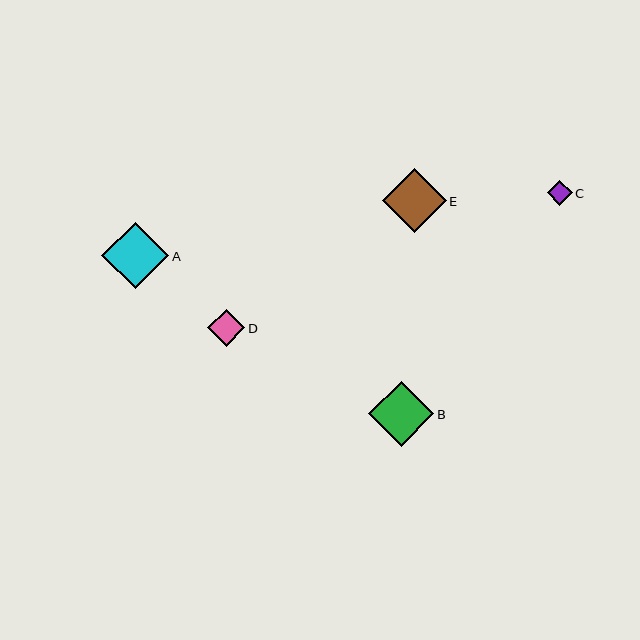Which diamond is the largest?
Diamond A is the largest with a size of approximately 67 pixels.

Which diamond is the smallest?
Diamond C is the smallest with a size of approximately 25 pixels.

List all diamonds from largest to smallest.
From largest to smallest: A, B, E, D, C.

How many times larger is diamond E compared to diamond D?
Diamond E is approximately 1.7 times the size of diamond D.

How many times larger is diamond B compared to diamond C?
Diamond B is approximately 2.6 times the size of diamond C.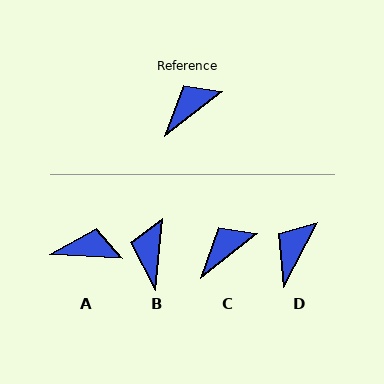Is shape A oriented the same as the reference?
No, it is off by about 41 degrees.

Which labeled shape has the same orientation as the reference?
C.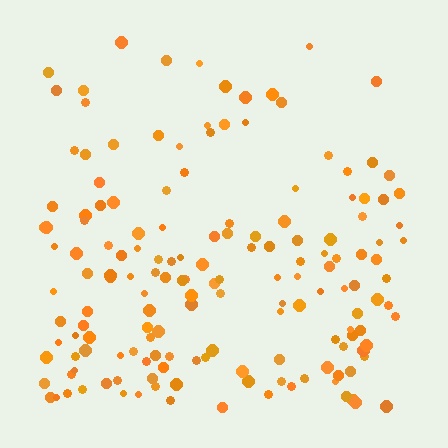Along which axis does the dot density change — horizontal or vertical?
Vertical.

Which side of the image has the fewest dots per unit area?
The top.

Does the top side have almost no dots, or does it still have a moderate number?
Still a moderate number, just noticeably fewer than the bottom.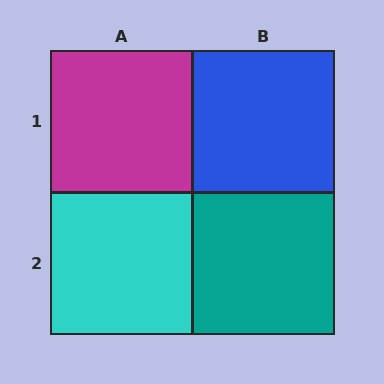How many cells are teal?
1 cell is teal.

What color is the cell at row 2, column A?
Cyan.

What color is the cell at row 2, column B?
Teal.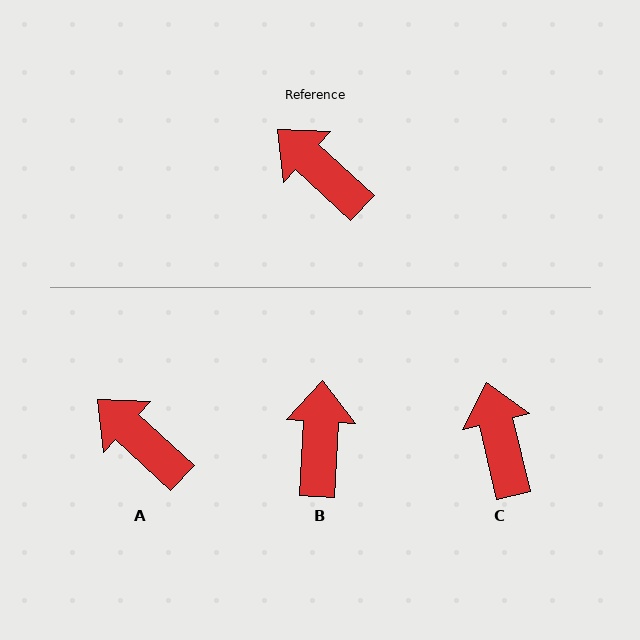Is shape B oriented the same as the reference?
No, it is off by about 50 degrees.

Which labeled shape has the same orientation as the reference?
A.